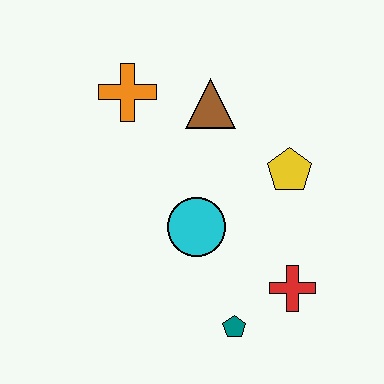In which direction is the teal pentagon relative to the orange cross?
The teal pentagon is below the orange cross.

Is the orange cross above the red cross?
Yes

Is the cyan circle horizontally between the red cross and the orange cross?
Yes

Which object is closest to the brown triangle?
The orange cross is closest to the brown triangle.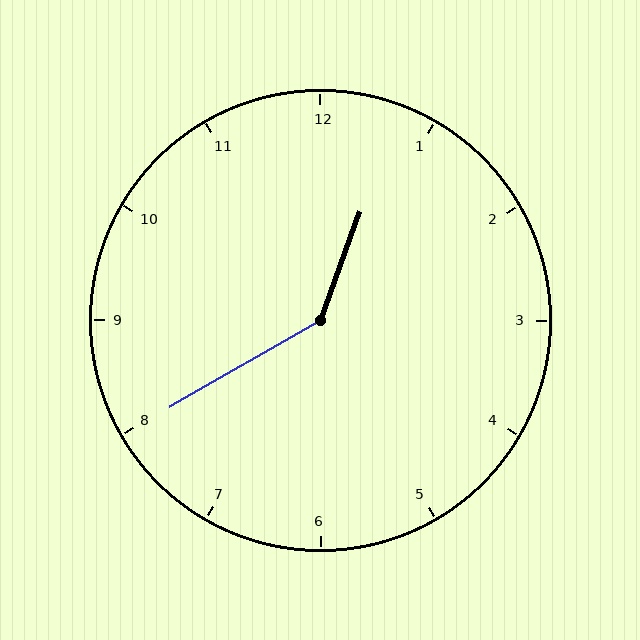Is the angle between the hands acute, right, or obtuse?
It is obtuse.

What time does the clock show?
12:40.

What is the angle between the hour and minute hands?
Approximately 140 degrees.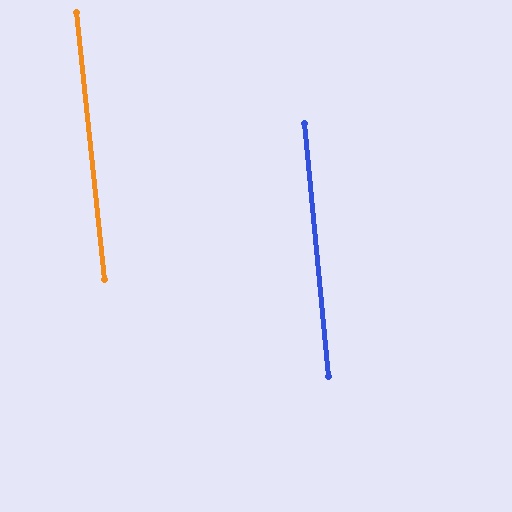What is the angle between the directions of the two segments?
Approximately 0 degrees.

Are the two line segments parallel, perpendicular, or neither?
Parallel — their directions differ by only 0.4°.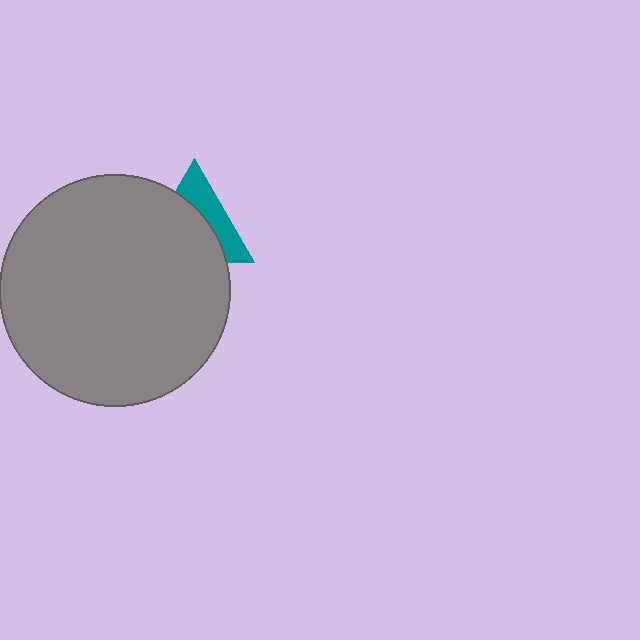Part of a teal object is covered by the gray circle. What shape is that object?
It is a triangle.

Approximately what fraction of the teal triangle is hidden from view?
Roughly 61% of the teal triangle is hidden behind the gray circle.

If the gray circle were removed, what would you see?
You would see the complete teal triangle.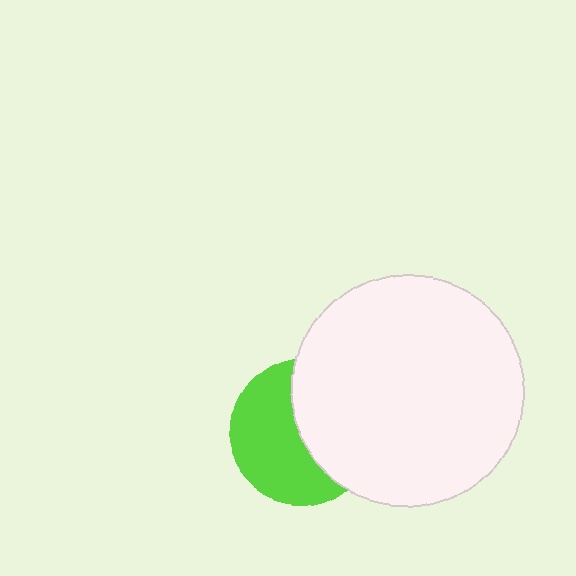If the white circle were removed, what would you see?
You would see the complete lime circle.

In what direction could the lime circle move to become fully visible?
The lime circle could move left. That would shift it out from behind the white circle entirely.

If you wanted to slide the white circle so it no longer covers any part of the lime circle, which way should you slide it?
Slide it right — that is the most direct way to separate the two shapes.